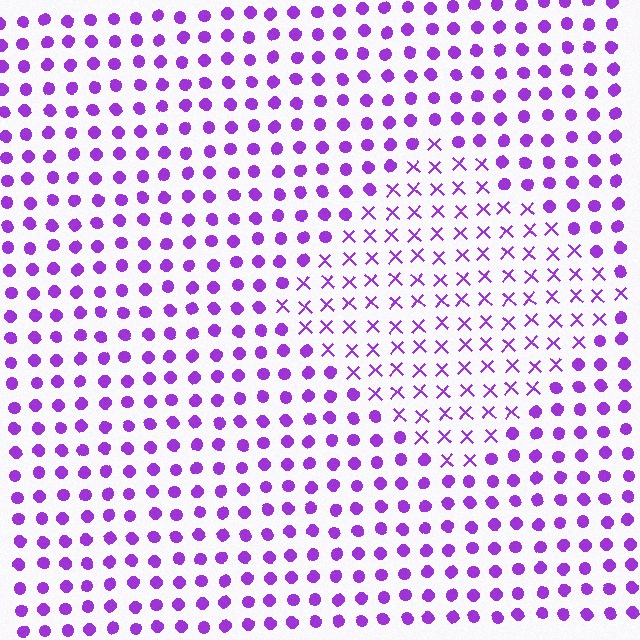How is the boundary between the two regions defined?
The boundary is defined by a change in element shape: X marks inside vs. circles outside. All elements share the same color and spacing.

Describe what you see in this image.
The image is filled with small purple elements arranged in a uniform grid. A diamond-shaped region contains X marks, while the surrounding area contains circles. The boundary is defined purely by the change in element shape.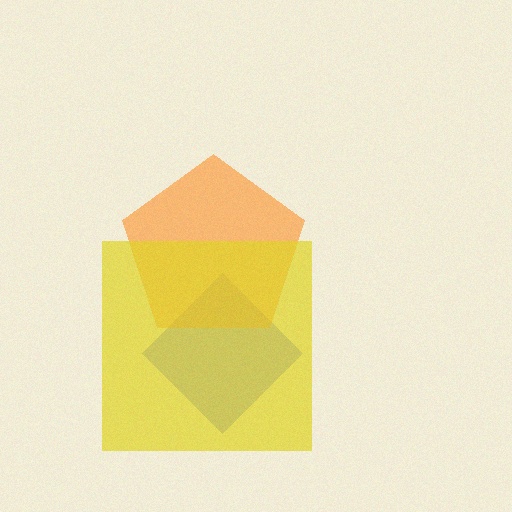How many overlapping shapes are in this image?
There are 3 overlapping shapes in the image.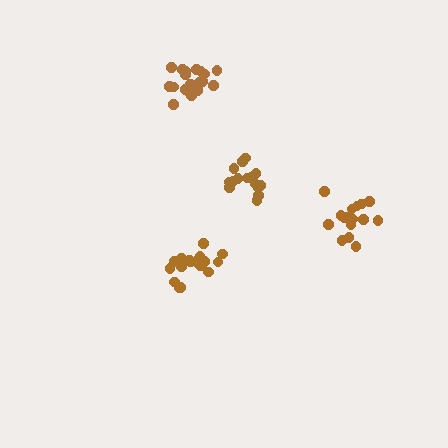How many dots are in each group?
Group 1: 18 dots, Group 2: 16 dots, Group 3: 15 dots, Group 4: 21 dots (70 total).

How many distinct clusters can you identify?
There are 4 distinct clusters.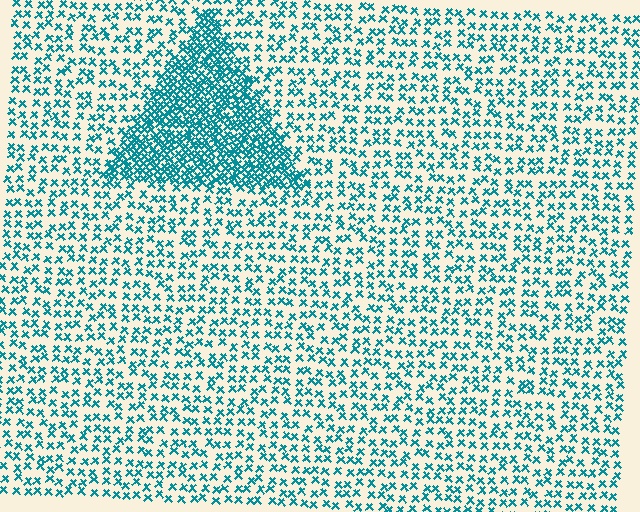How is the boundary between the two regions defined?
The boundary is defined by a change in element density (approximately 2.7x ratio). All elements are the same color, size, and shape.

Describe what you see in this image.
The image contains small teal elements arranged at two different densities. A triangle-shaped region is visible where the elements are more densely packed than the surrounding area.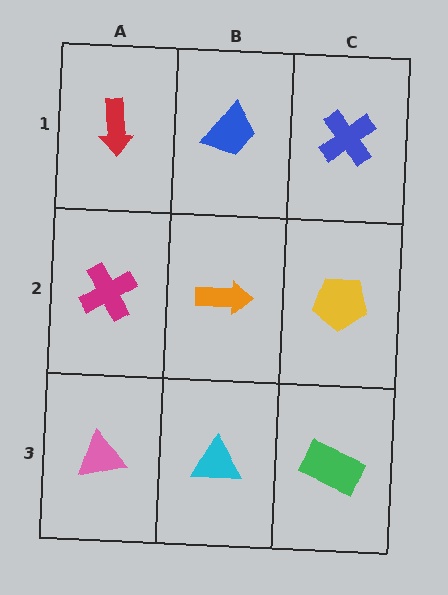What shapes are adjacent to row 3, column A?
A magenta cross (row 2, column A), a cyan triangle (row 3, column B).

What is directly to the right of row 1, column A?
A blue trapezoid.